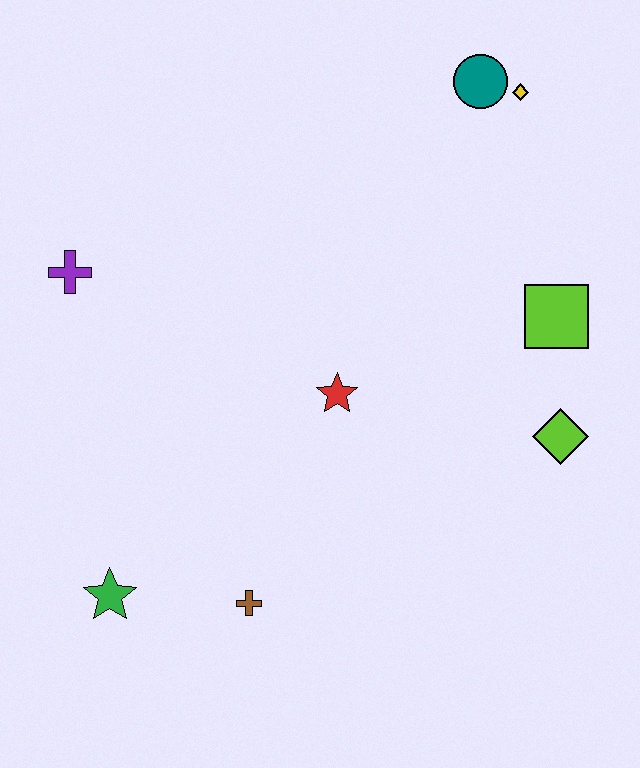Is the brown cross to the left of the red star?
Yes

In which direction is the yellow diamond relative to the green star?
The yellow diamond is above the green star.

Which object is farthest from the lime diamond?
The purple cross is farthest from the lime diamond.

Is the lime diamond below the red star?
Yes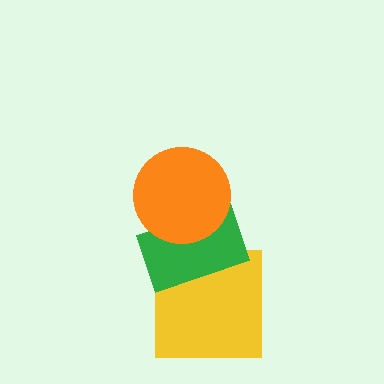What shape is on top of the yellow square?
The green rectangle is on top of the yellow square.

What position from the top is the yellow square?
The yellow square is 3rd from the top.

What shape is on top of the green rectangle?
The orange circle is on top of the green rectangle.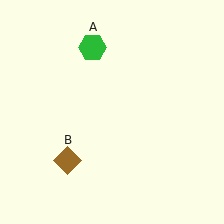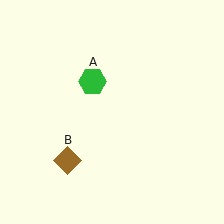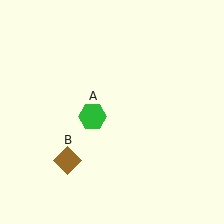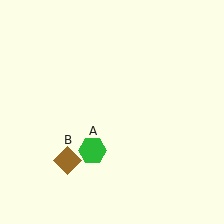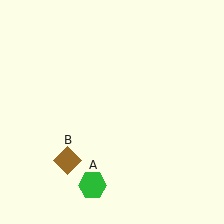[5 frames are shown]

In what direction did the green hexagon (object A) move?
The green hexagon (object A) moved down.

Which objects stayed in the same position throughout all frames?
Brown diamond (object B) remained stationary.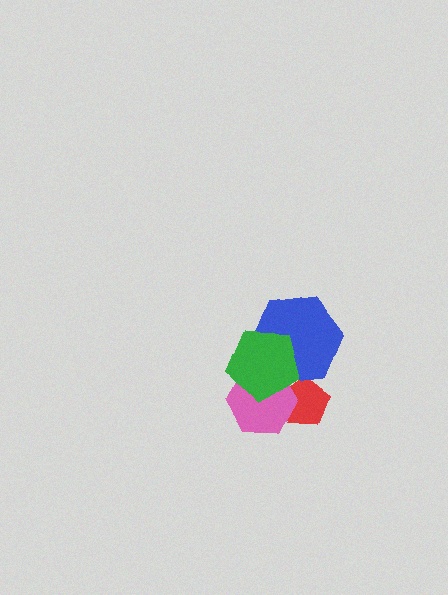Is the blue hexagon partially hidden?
Yes, it is partially covered by another shape.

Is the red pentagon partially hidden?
Yes, it is partially covered by another shape.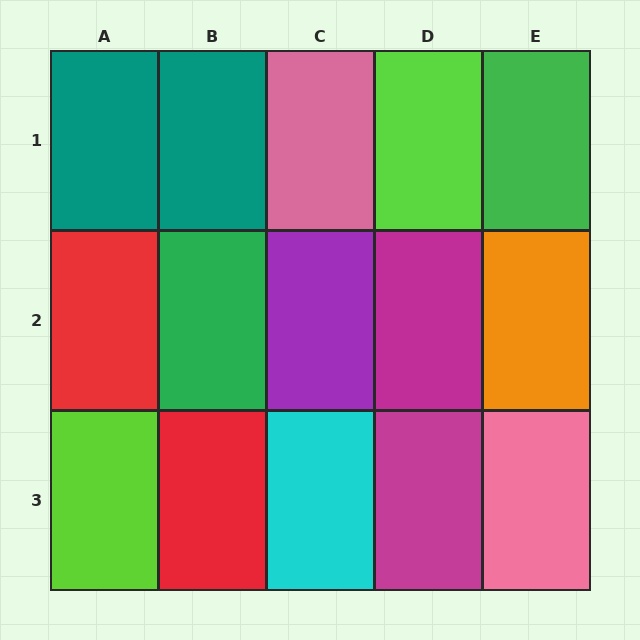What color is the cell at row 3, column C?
Cyan.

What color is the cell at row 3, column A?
Lime.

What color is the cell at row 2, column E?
Orange.